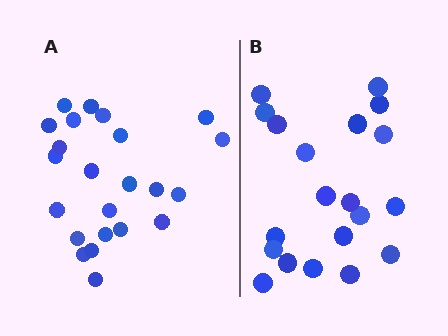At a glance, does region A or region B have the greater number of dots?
Region A (the left region) has more dots.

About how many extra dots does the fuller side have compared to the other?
Region A has just a few more — roughly 2 or 3 more dots than region B.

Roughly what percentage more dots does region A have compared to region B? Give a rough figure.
About 15% more.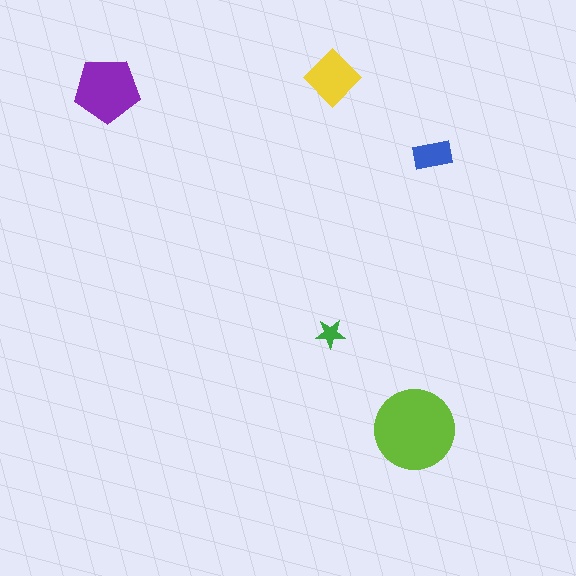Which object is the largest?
The lime circle.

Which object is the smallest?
The green star.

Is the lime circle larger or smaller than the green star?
Larger.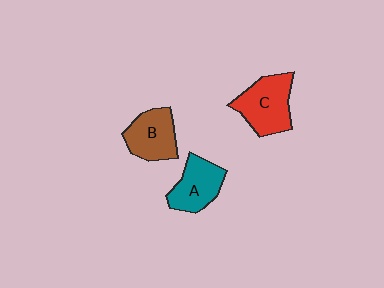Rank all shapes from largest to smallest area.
From largest to smallest: C (red), B (brown), A (teal).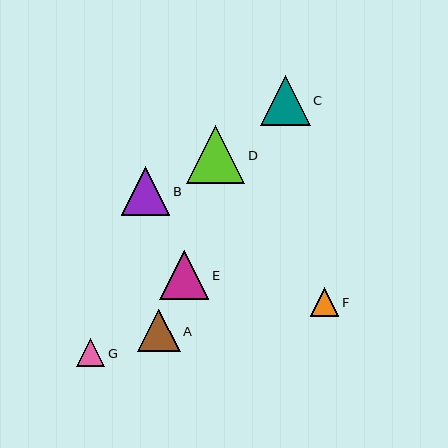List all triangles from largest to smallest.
From largest to smallest: D, C, E, B, A, F, G.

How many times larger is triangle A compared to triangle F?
Triangle A is approximately 1.5 times the size of triangle F.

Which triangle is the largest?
Triangle D is the largest with a size of approximately 58 pixels.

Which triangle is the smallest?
Triangle G is the smallest with a size of approximately 28 pixels.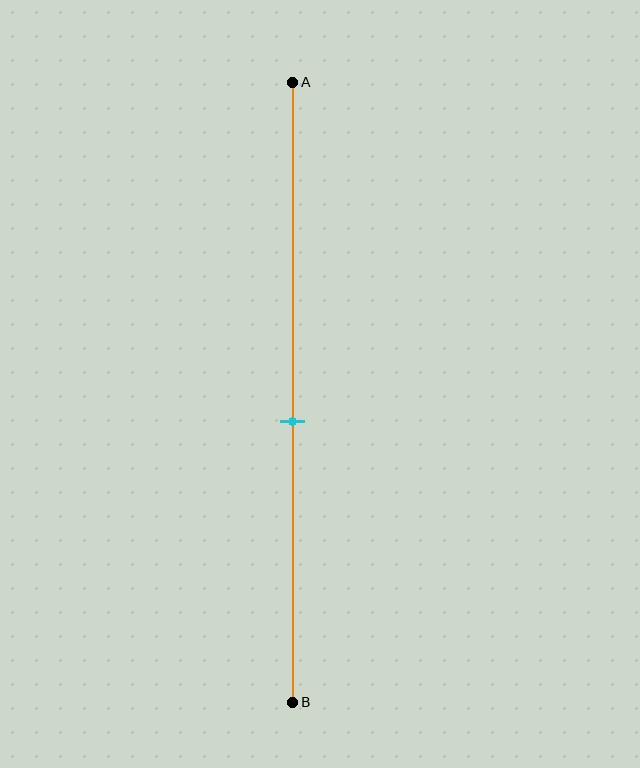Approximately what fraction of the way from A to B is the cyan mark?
The cyan mark is approximately 55% of the way from A to B.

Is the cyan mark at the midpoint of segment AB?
No, the mark is at about 55% from A, not at the 50% midpoint.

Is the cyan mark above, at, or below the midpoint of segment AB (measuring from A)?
The cyan mark is below the midpoint of segment AB.